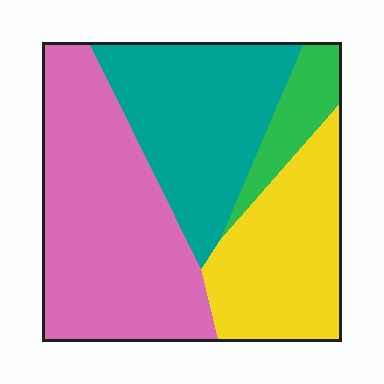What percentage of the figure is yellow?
Yellow covers 24% of the figure.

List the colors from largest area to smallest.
From largest to smallest: pink, teal, yellow, green.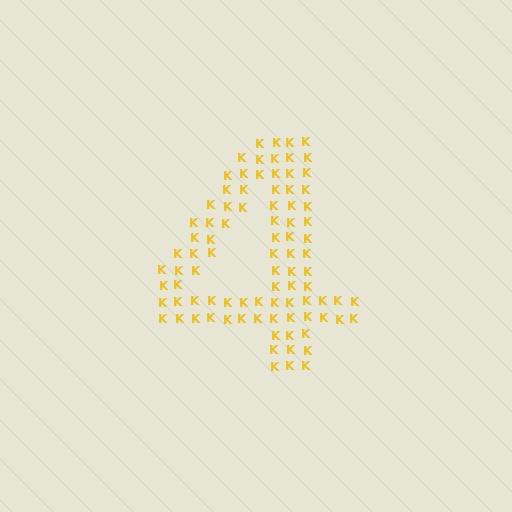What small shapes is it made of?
It is made of small letter K's.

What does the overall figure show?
The overall figure shows the digit 4.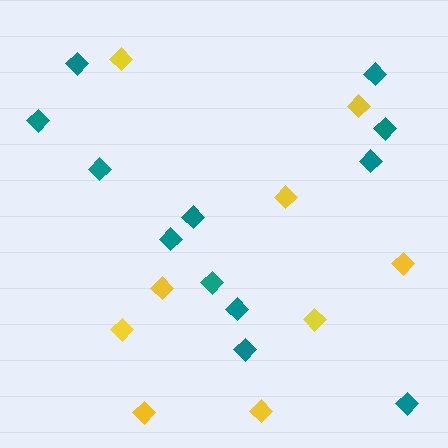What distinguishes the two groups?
There are 2 groups: one group of teal diamonds (12) and one group of yellow diamonds (9).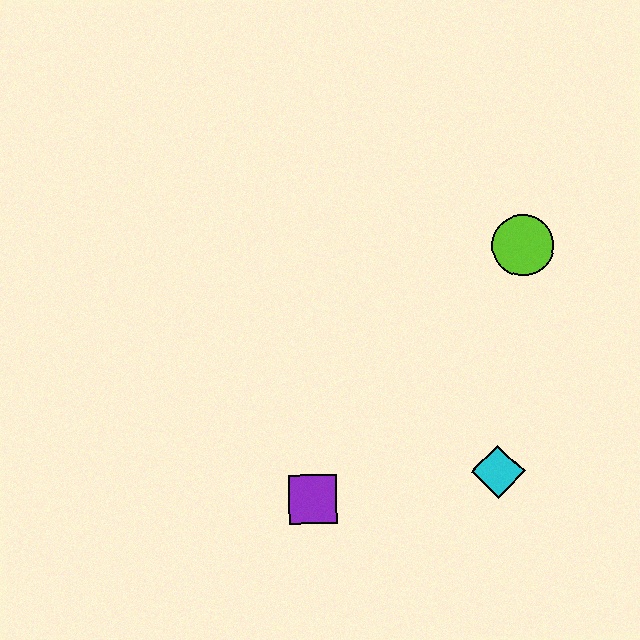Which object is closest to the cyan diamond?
The purple square is closest to the cyan diamond.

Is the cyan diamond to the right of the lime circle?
No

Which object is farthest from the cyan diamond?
The lime circle is farthest from the cyan diamond.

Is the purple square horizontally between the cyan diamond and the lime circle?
No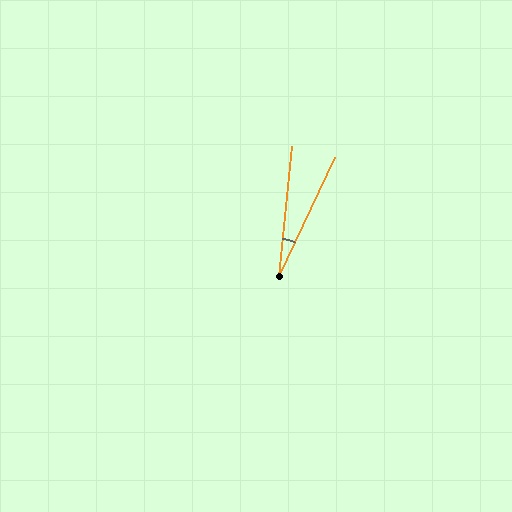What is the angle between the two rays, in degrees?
Approximately 20 degrees.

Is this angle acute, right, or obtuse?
It is acute.